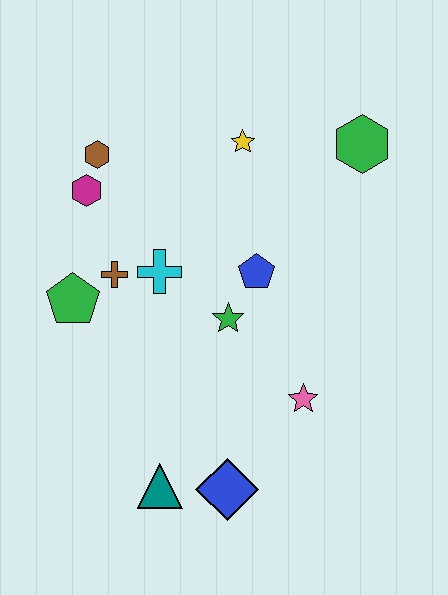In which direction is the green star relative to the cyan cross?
The green star is to the right of the cyan cross.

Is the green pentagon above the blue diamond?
Yes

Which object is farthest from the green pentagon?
The green hexagon is farthest from the green pentagon.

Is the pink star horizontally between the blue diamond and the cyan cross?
No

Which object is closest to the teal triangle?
The blue diamond is closest to the teal triangle.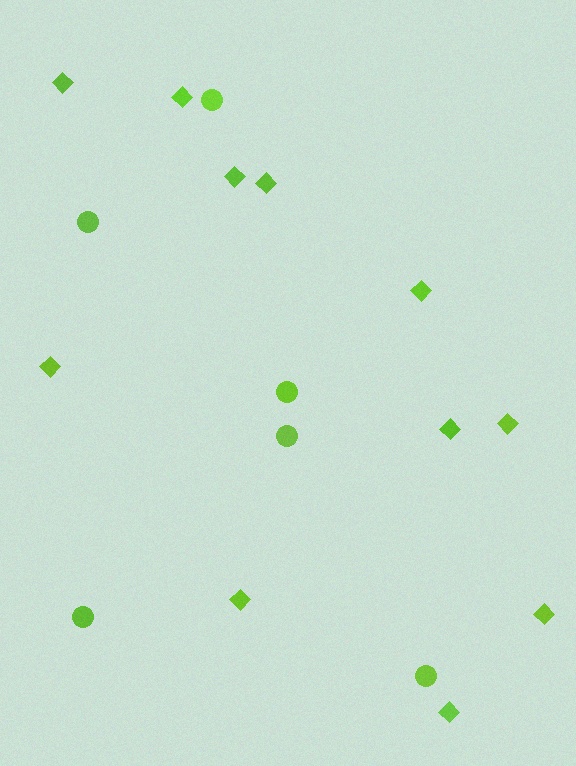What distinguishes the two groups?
There are 2 groups: one group of circles (6) and one group of diamonds (11).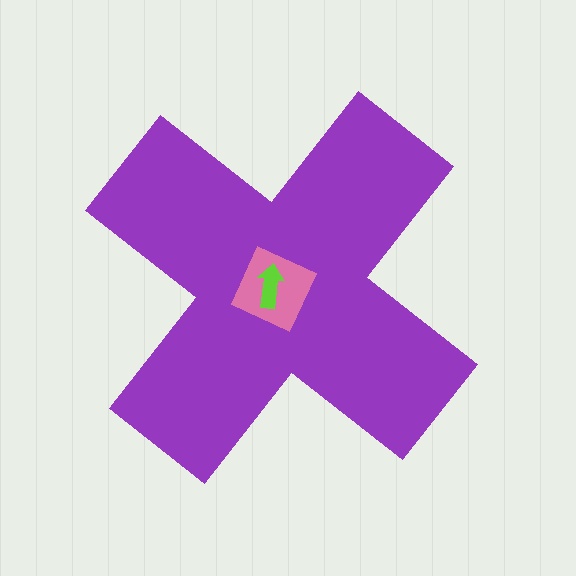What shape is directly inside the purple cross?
The pink diamond.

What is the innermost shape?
The lime arrow.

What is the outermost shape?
The purple cross.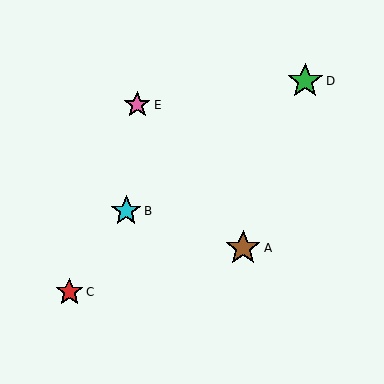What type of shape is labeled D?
Shape D is a green star.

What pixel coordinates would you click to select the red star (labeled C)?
Click at (69, 292) to select the red star C.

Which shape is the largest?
The brown star (labeled A) is the largest.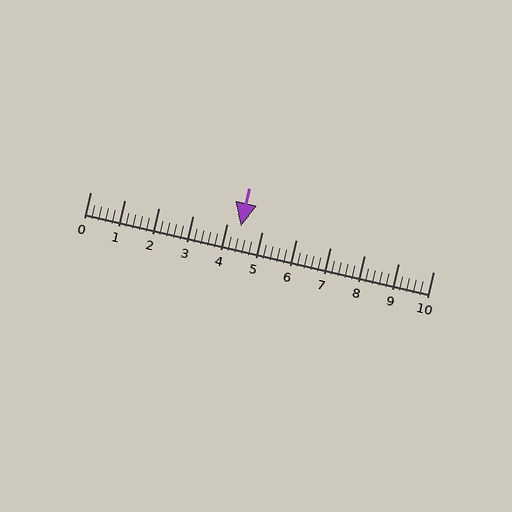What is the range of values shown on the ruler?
The ruler shows values from 0 to 10.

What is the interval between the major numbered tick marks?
The major tick marks are spaced 1 units apart.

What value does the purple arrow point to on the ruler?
The purple arrow points to approximately 4.4.